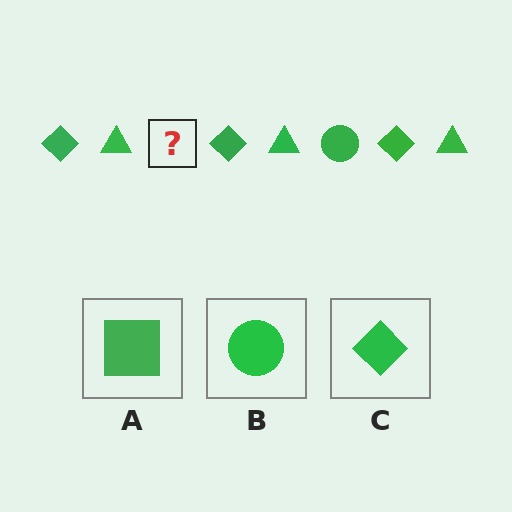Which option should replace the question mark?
Option B.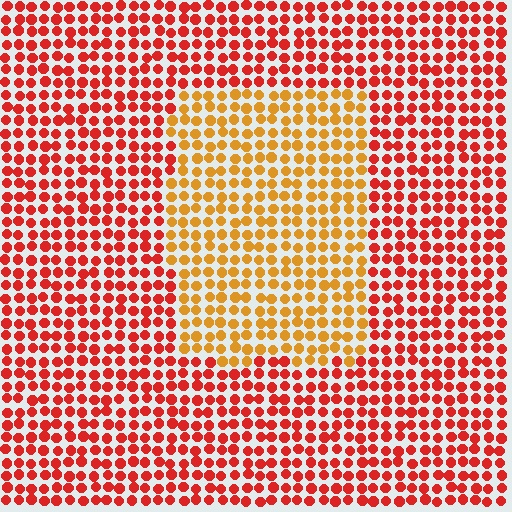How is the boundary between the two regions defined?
The boundary is defined purely by a slight shift in hue (about 37 degrees). Spacing, size, and orientation are identical on both sides.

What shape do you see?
I see a rectangle.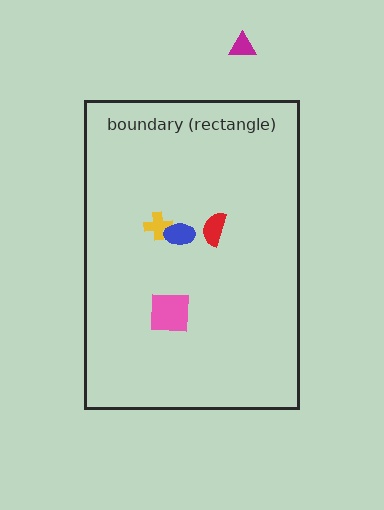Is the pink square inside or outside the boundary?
Inside.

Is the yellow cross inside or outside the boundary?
Inside.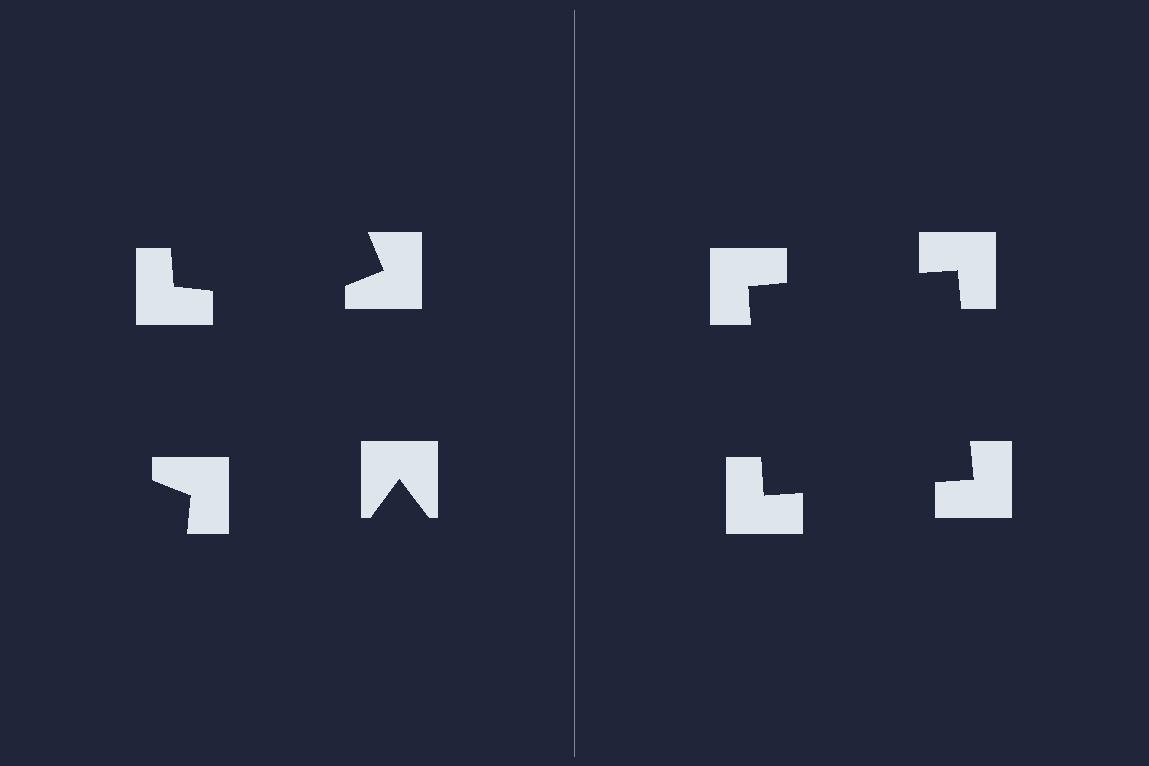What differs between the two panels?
The notched squares are positioned identically on both sides; only the wedge orientations differ. On the right they align to a square; on the left they are misaligned.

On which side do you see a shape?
An illusory square appears on the right side. On the left side the wedge cuts are rotated, so no coherent shape forms.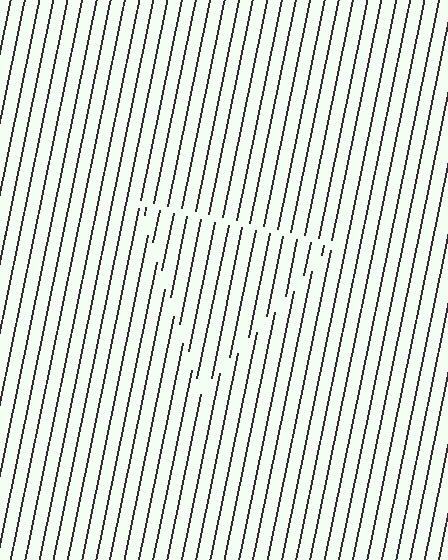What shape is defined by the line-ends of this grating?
An illusory triangle. The interior of the shape contains the same grating, shifted by half a period — the contour is defined by the phase discontinuity where line-ends from the inner and outer gratings abut.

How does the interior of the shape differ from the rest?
The interior of the shape contains the same grating, shifted by half a period — the contour is defined by the phase discontinuity where line-ends from the inner and outer gratings abut.